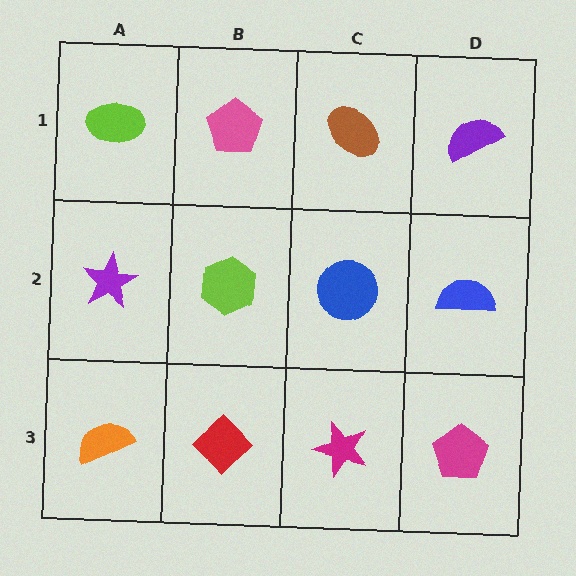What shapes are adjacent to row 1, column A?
A purple star (row 2, column A), a pink pentagon (row 1, column B).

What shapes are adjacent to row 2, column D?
A purple semicircle (row 1, column D), a magenta pentagon (row 3, column D), a blue circle (row 2, column C).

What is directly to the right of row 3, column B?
A magenta star.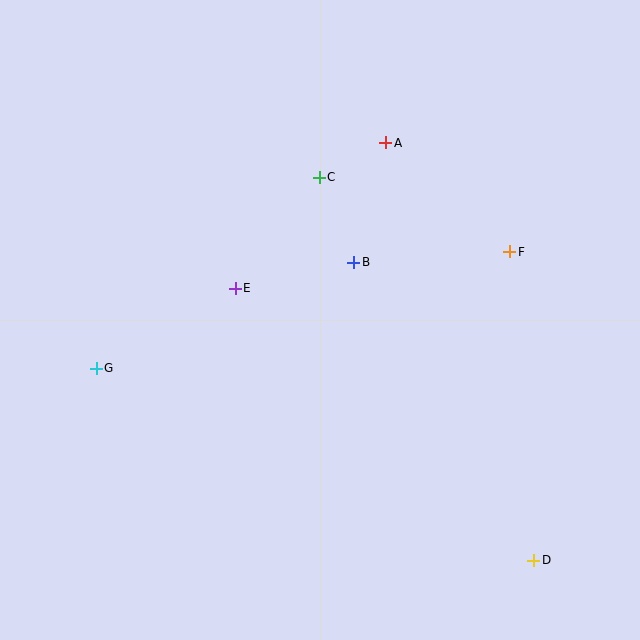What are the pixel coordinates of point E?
Point E is at (235, 288).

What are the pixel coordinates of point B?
Point B is at (354, 262).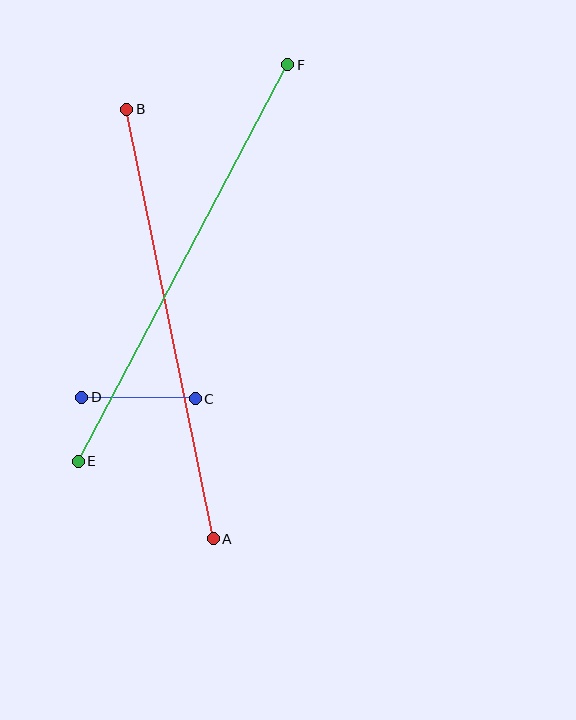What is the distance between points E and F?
The distance is approximately 448 pixels.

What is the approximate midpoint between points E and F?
The midpoint is at approximately (183, 263) pixels.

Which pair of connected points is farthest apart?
Points E and F are farthest apart.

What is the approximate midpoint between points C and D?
The midpoint is at approximately (139, 398) pixels.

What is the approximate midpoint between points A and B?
The midpoint is at approximately (170, 324) pixels.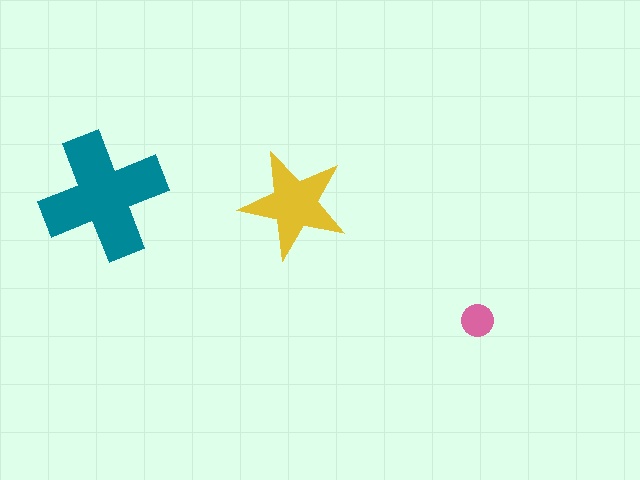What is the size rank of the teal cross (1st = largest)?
1st.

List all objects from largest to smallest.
The teal cross, the yellow star, the pink circle.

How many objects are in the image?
There are 3 objects in the image.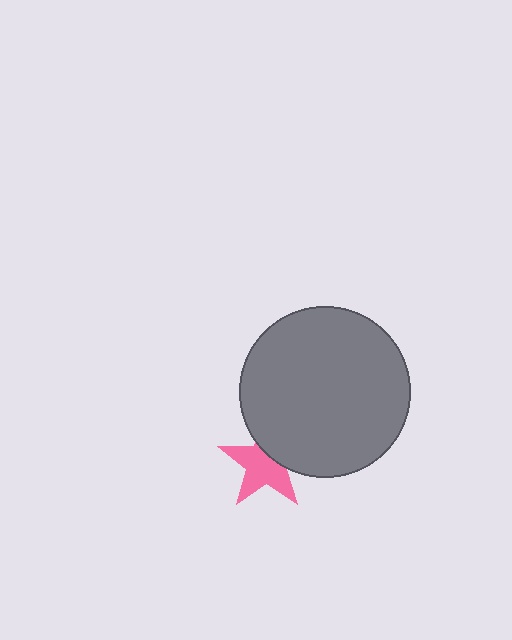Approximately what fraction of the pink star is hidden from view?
Roughly 36% of the pink star is hidden behind the gray circle.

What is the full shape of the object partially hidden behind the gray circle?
The partially hidden object is a pink star.